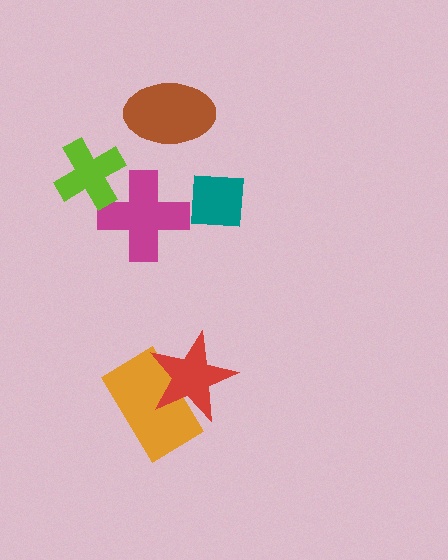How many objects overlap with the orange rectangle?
1 object overlaps with the orange rectangle.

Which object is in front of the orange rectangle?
The red star is in front of the orange rectangle.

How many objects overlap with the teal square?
0 objects overlap with the teal square.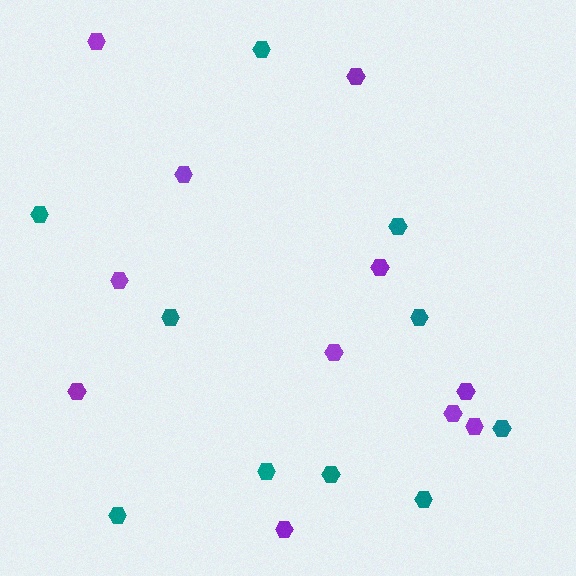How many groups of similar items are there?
There are 2 groups: one group of teal hexagons (10) and one group of purple hexagons (11).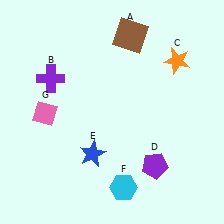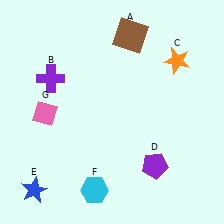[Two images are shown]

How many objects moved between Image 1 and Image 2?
2 objects moved between the two images.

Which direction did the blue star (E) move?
The blue star (E) moved left.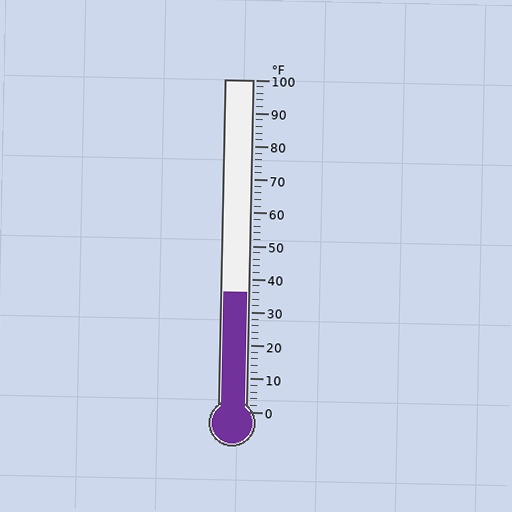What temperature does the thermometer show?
The thermometer shows approximately 36°F.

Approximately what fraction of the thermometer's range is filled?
The thermometer is filled to approximately 35% of its range.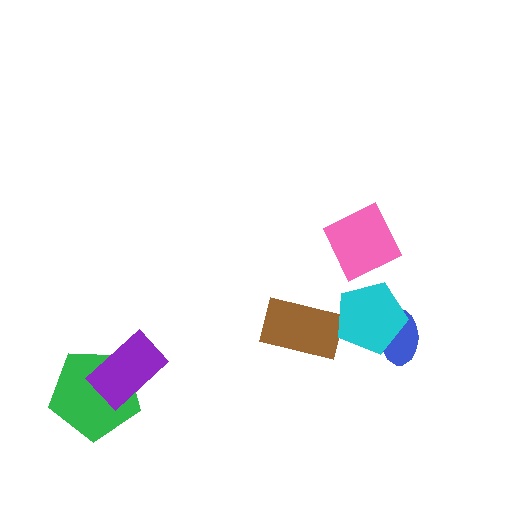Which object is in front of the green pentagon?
The purple rectangle is in front of the green pentagon.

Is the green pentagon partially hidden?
Yes, it is partially covered by another shape.